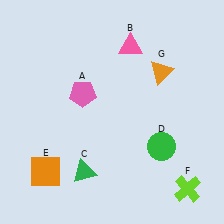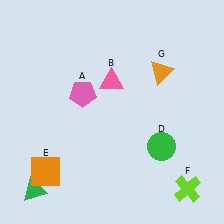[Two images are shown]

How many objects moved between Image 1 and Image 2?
2 objects moved between the two images.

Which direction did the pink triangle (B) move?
The pink triangle (B) moved down.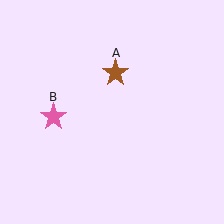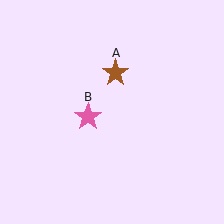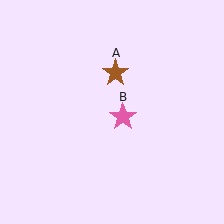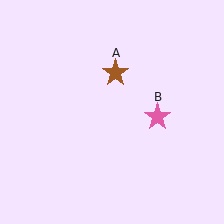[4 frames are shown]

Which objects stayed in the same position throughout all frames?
Brown star (object A) remained stationary.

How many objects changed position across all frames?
1 object changed position: pink star (object B).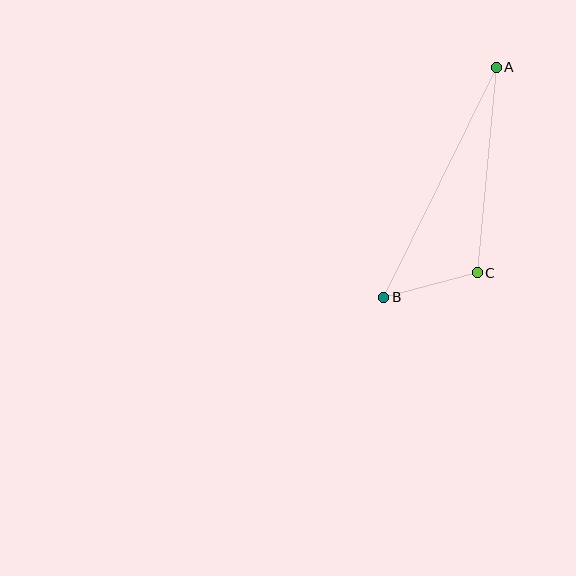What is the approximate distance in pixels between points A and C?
The distance between A and C is approximately 206 pixels.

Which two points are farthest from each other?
Points A and B are farthest from each other.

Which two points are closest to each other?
Points B and C are closest to each other.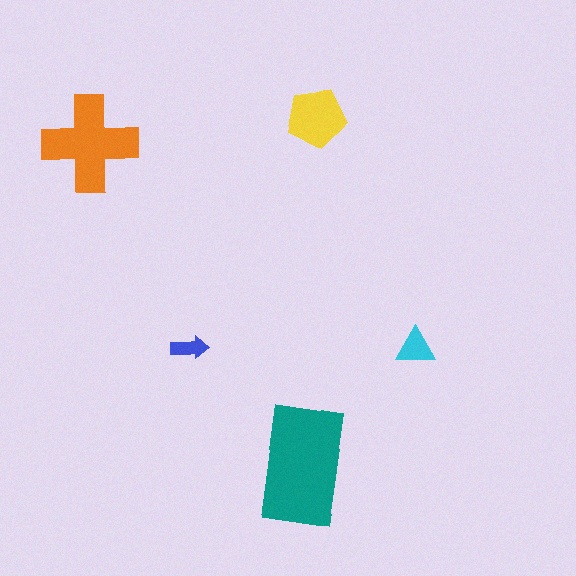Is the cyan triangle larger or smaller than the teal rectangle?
Smaller.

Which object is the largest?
The teal rectangle.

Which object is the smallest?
The blue arrow.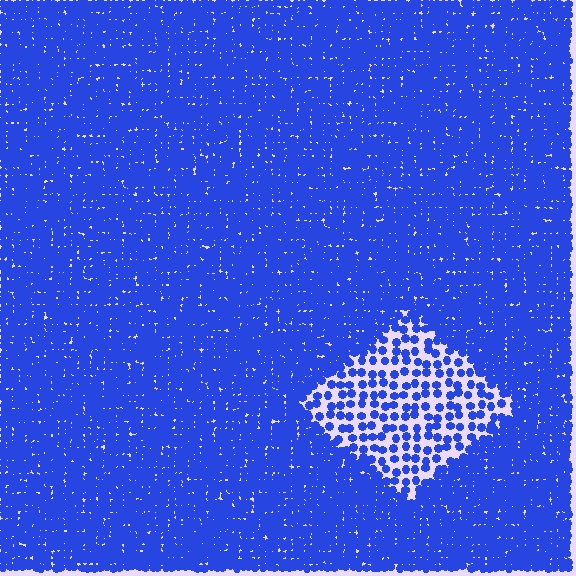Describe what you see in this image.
The image contains small blue elements arranged at two different densities. A diamond-shaped region is visible where the elements are less densely packed than the surrounding area.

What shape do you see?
I see a diamond.